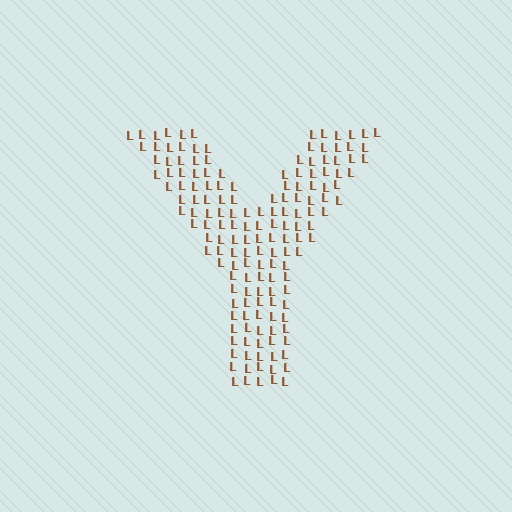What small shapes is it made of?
It is made of small letter L's.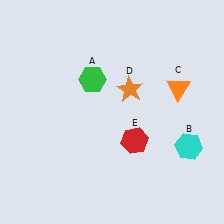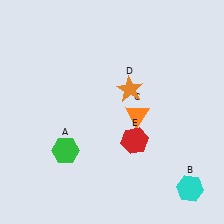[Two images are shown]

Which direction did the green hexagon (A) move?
The green hexagon (A) moved down.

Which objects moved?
The objects that moved are: the green hexagon (A), the cyan hexagon (B), the orange triangle (C).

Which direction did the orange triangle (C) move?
The orange triangle (C) moved left.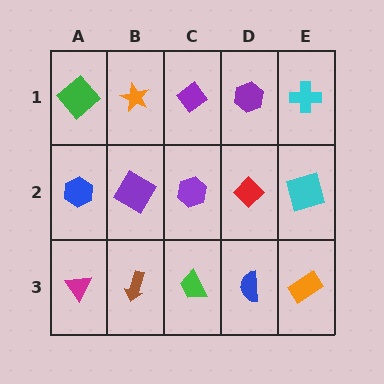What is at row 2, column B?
A purple diamond.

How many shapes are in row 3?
5 shapes.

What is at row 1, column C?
A purple diamond.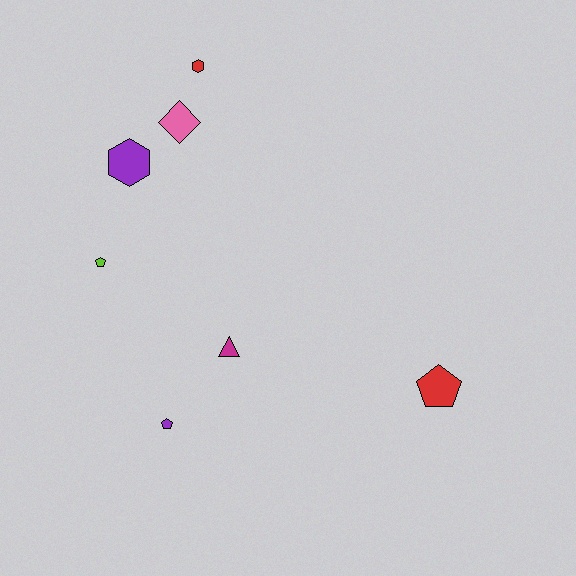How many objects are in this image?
There are 7 objects.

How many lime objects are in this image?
There is 1 lime object.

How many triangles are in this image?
There is 1 triangle.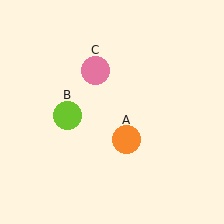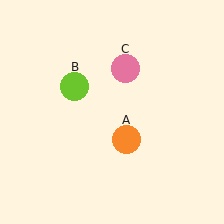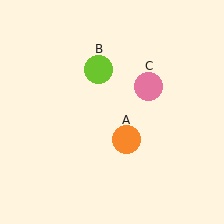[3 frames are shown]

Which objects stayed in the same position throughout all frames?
Orange circle (object A) remained stationary.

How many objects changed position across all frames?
2 objects changed position: lime circle (object B), pink circle (object C).